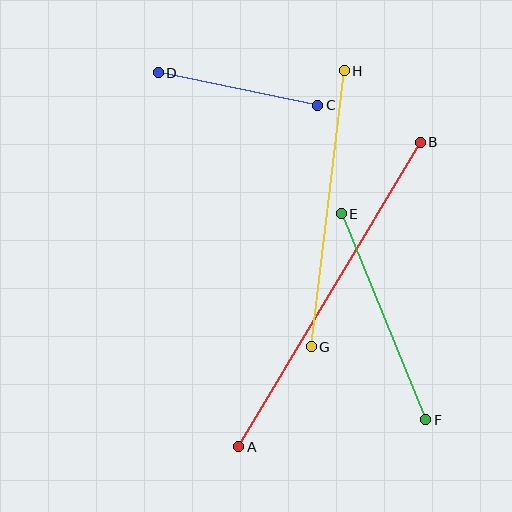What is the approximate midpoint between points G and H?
The midpoint is at approximately (328, 209) pixels.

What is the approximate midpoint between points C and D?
The midpoint is at approximately (238, 89) pixels.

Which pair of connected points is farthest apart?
Points A and B are farthest apart.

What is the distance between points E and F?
The distance is approximately 223 pixels.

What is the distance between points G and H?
The distance is approximately 278 pixels.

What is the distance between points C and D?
The distance is approximately 163 pixels.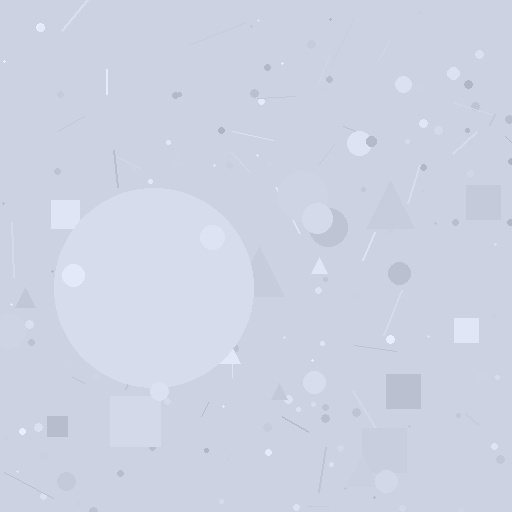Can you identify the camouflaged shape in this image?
The camouflaged shape is a circle.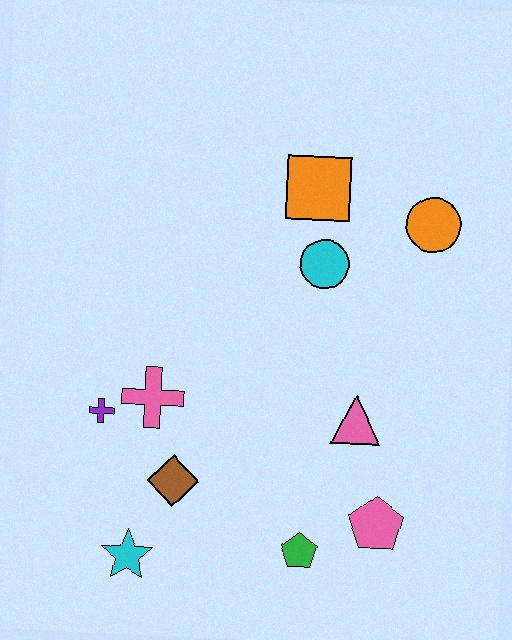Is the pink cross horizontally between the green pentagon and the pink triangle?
No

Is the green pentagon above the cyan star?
Yes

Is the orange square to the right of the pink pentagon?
No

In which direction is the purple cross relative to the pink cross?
The purple cross is to the left of the pink cross.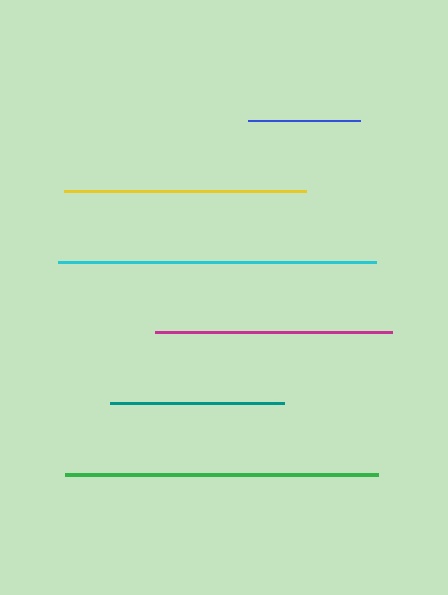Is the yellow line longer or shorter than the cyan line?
The cyan line is longer than the yellow line.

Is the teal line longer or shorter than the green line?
The green line is longer than the teal line.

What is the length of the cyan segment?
The cyan segment is approximately 318 pixels long.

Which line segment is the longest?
The cyan line is the longest at approximately 318 pixels.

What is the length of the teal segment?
The teal segment is approximately 174 pixels long.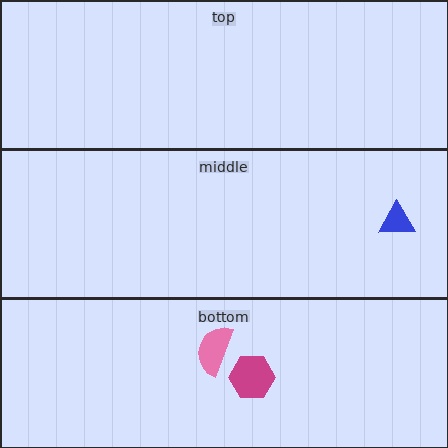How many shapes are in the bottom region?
2.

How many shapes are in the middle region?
1.